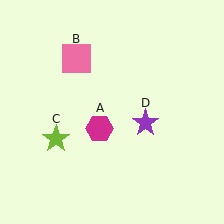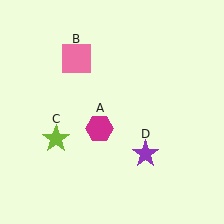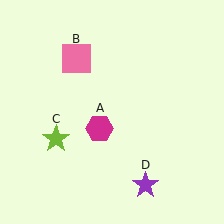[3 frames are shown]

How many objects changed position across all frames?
1 object changed position: purple star (object D).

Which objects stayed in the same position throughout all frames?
Magenta hexagon (object A) and pink square (object B) and lime star (object C) remained stationary.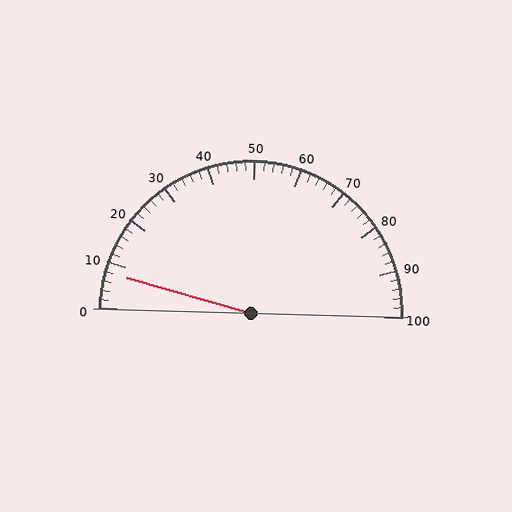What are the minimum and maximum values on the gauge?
The gauge ranges from 0 to 100.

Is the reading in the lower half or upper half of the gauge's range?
The reading is in the lower half of the range (0 to 100).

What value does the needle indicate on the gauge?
The needle indicates approximately 8.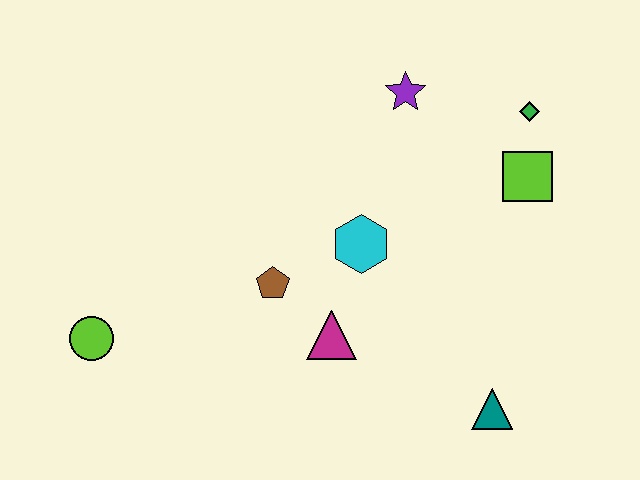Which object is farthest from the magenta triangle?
The green diamond is farthest from the magenta triangle.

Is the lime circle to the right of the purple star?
No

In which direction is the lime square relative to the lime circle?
The lime square is to the right of the lime circle.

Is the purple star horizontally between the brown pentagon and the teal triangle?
Yes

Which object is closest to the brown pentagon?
The magenta triangle is closest to the brown pentagon.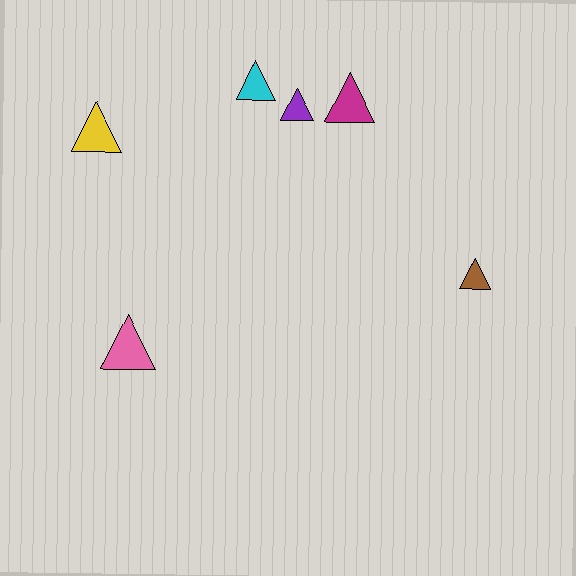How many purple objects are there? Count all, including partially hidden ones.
There is 1 purple object.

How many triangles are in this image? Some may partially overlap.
There are 6 triangles.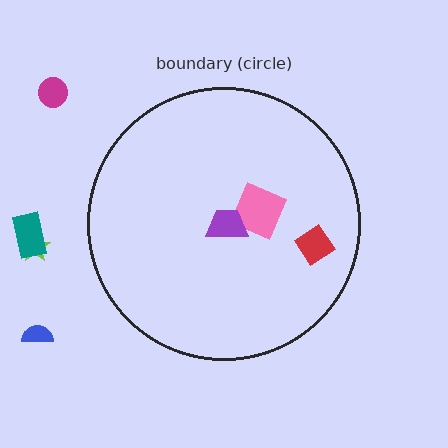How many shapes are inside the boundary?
3 inside, 4 outside.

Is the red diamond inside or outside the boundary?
Inside.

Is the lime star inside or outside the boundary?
Outside.